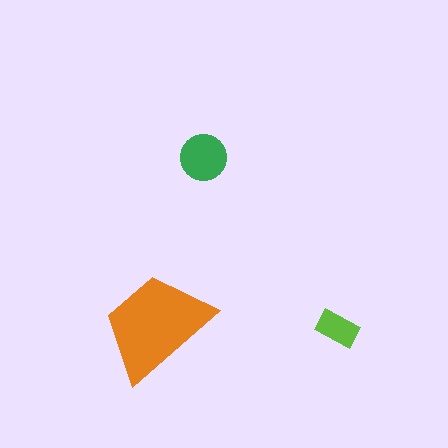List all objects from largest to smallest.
The orange trapezoid, the green circle, the lime rectangle.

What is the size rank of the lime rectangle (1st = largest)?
3rd.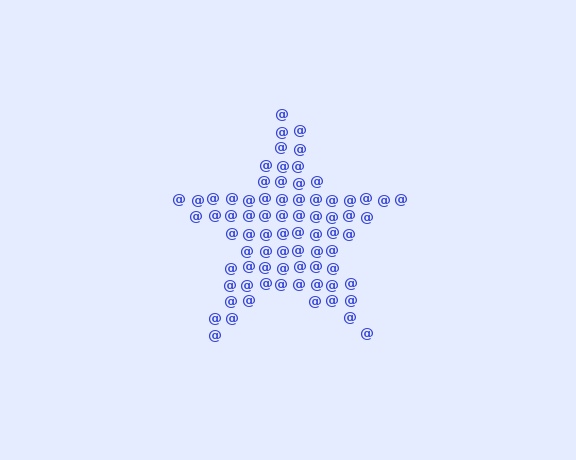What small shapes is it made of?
It is made of small at signs.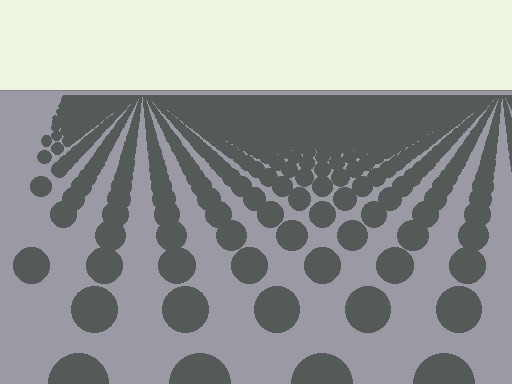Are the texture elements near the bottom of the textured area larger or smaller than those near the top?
Larger. Near the bottom, elements are closer to the viewer and appear at a bigger on-screen size.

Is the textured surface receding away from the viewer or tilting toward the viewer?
The surface is receding away from the viewer. Texture elements get smaller and denser toward the top.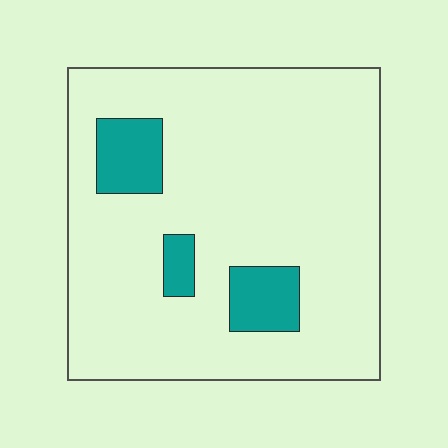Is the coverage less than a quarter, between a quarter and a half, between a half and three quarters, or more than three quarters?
Less than a quarter.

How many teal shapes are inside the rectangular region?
3.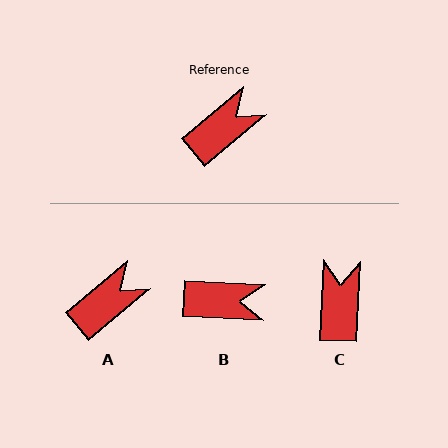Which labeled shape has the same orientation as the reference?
A.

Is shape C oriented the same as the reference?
No, it is off by about 48 degrees.